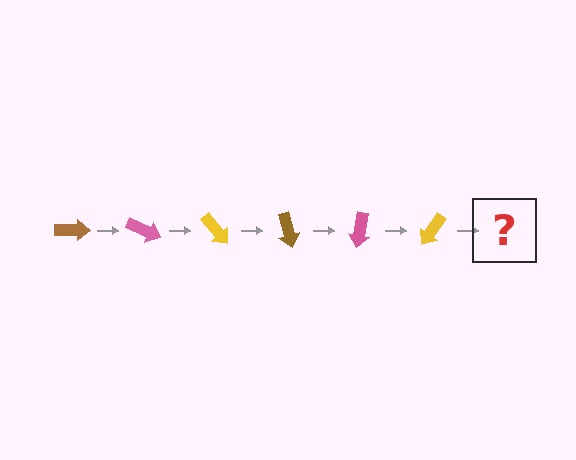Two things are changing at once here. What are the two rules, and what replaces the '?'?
The two rules are that it rotates 25 degrees each step and the color cycles through brown, pink, and yellow. The '?' should be a brown arrow, rotated 150 degrees from the start.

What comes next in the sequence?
The next element should be a brown arrow, rotated 150 degrees from the start.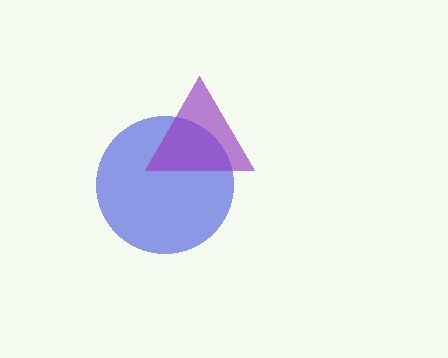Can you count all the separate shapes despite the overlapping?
Yes, there are 2 separate shapes.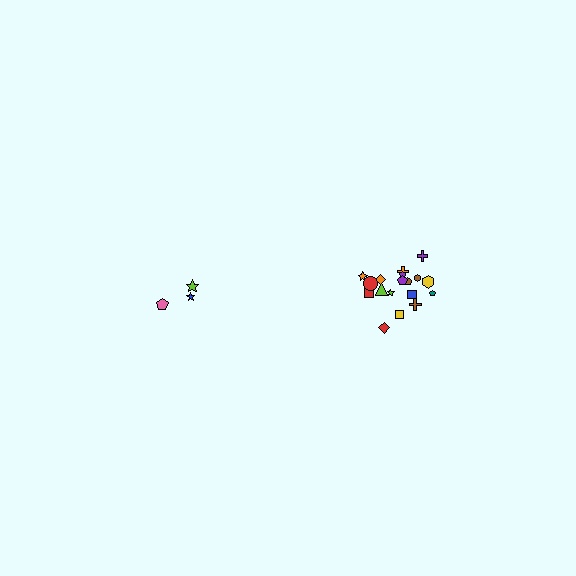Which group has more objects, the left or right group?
The right group.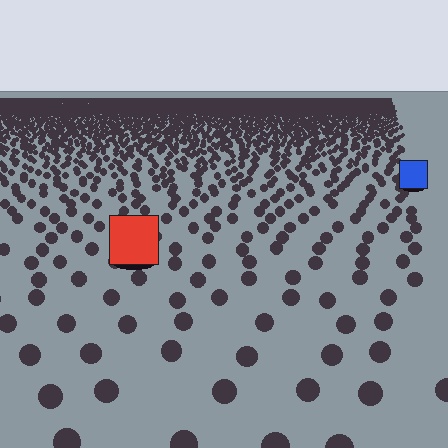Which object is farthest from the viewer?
The blue square is farthest from the viewer. It appears smaller and the ground texture around it is denser.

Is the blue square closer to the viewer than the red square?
No. The red square is closer — you can tell from the texture gradient: the ground texture is coarser near it.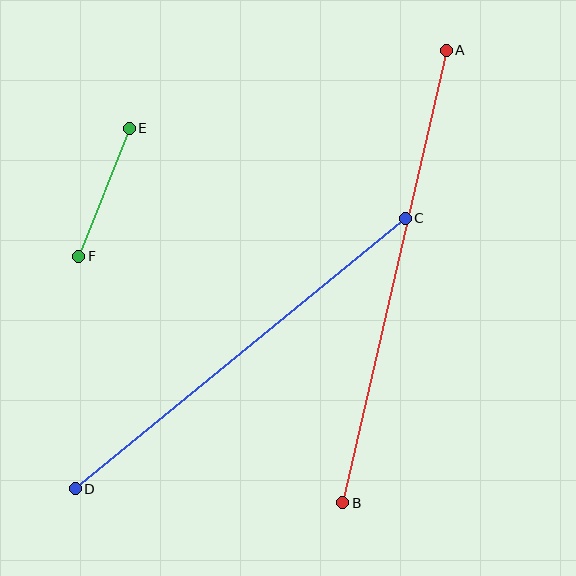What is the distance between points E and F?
The distance is approximately 138 pixels.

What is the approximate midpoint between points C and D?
The midpoint is at approximately (240, 353) pixels.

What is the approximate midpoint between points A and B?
The midpoint is at approximately (395, 276) pixels.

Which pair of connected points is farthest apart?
Points A and B are farthest apart.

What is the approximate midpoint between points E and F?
The midpoint is at approximately (104, 192) pixels.